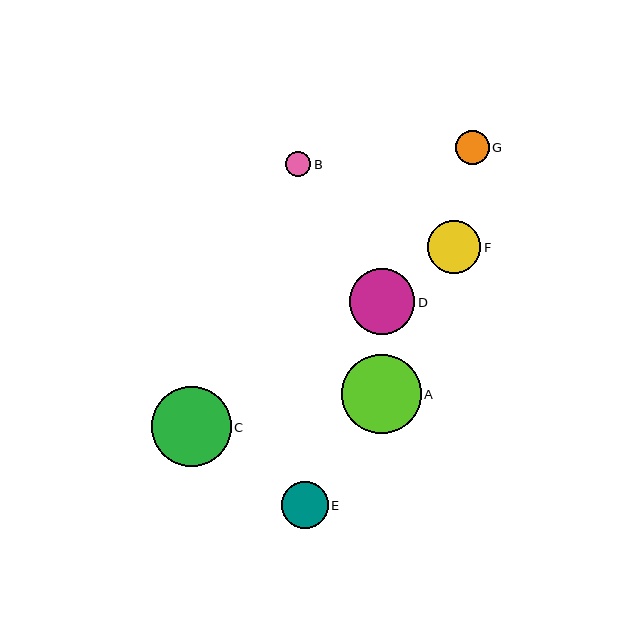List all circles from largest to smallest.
From largest to smallest: C, A, D, F, E, G, B.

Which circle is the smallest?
Circle B is the smallest with a size of approximately 25 pixels.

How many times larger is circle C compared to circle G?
Circle C is approximately 2.4 times the size of circle G.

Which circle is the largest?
Circle C is the largest with a size of approximately 80 pixels.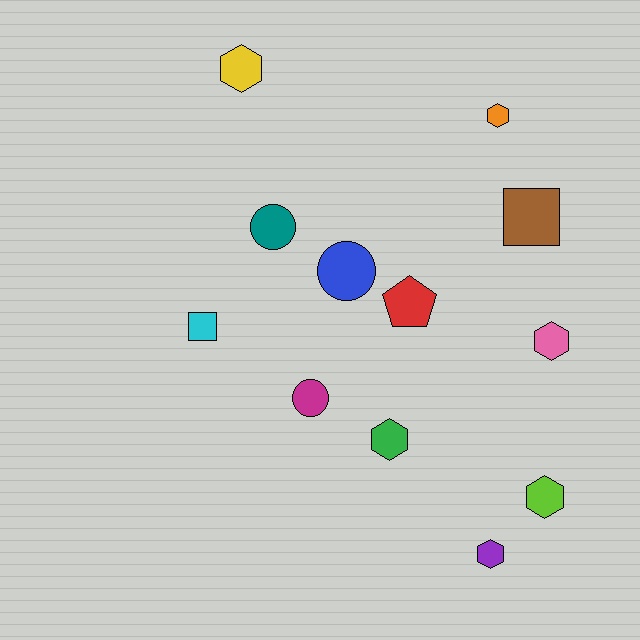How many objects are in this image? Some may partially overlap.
There are 12 objects.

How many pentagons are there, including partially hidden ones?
There is 1 pentagon.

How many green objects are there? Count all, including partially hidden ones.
There is 1 green object.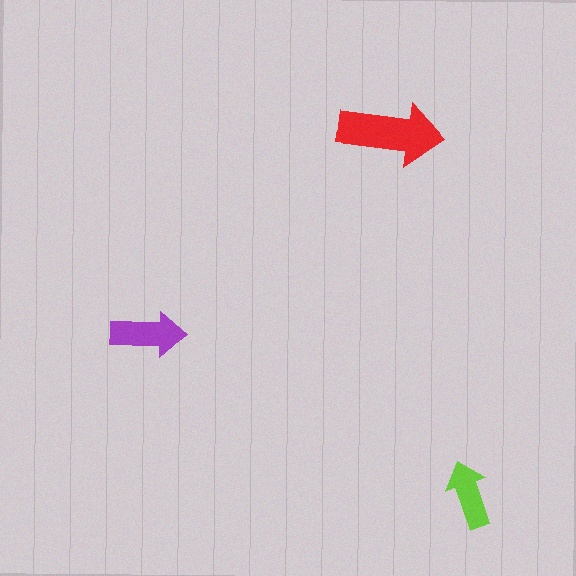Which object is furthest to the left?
The purple arrow is leftmost.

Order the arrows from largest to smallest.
the red one, the purple one, the lime one.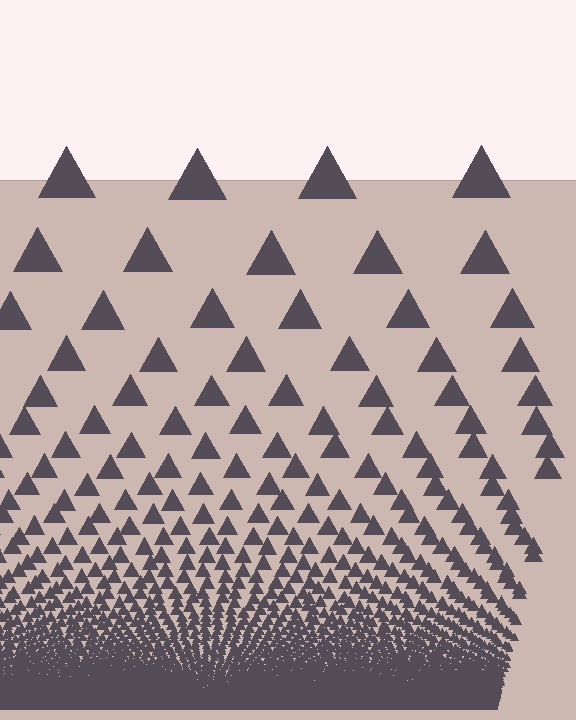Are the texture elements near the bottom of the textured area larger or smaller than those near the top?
Smaller. The gradient is inverted — elements near the bottom are smaller and denser.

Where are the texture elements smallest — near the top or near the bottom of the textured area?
Near the bottom.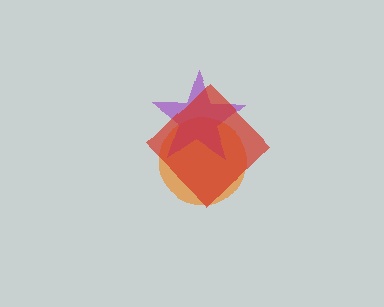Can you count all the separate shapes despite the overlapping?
Yes, there are 3 separate shapes.